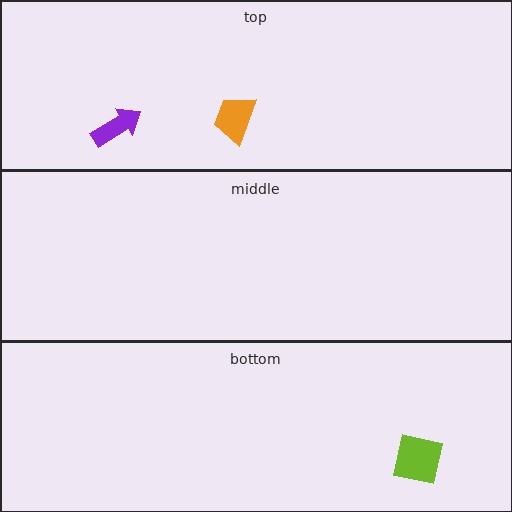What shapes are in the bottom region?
The lime square.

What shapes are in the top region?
The orange trapezoid, the purple arrow.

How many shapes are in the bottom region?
1.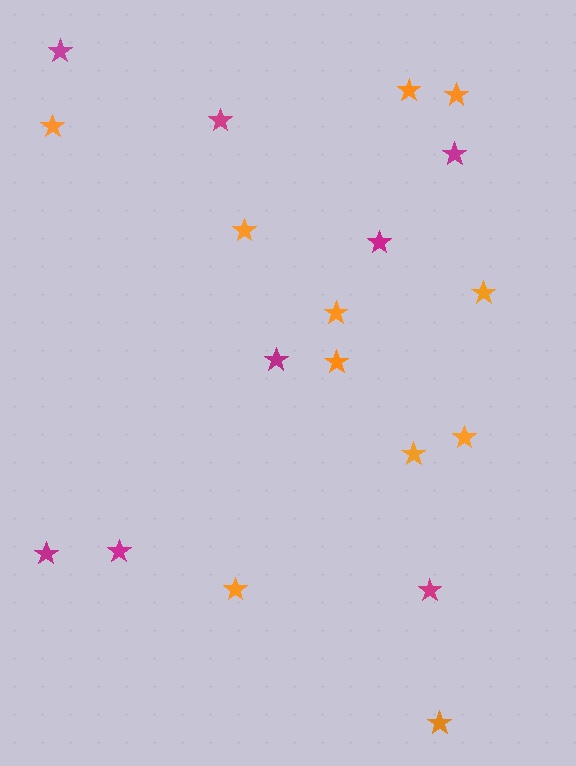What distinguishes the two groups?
There are 2 groups: one group of magenta stars (8) and one group of orange stars (11).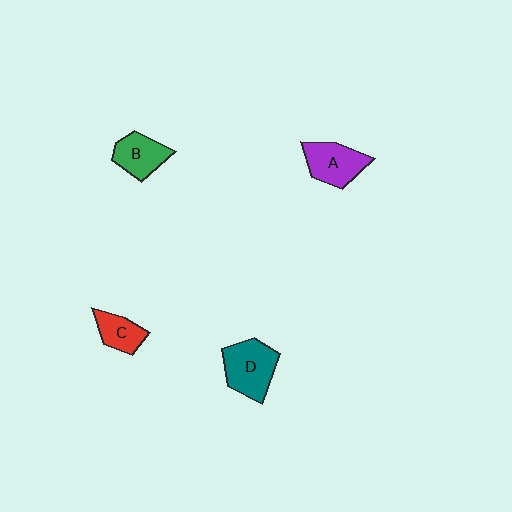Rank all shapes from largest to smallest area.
From largest to smallest: D (teal), A (purple), B (green), C (red).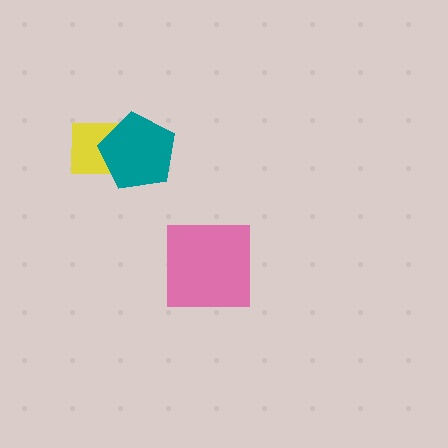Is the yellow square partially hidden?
Yes, it is partially covered by another shape.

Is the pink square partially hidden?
No, no other shape covers it.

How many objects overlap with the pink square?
0 objects overlap with the pink square.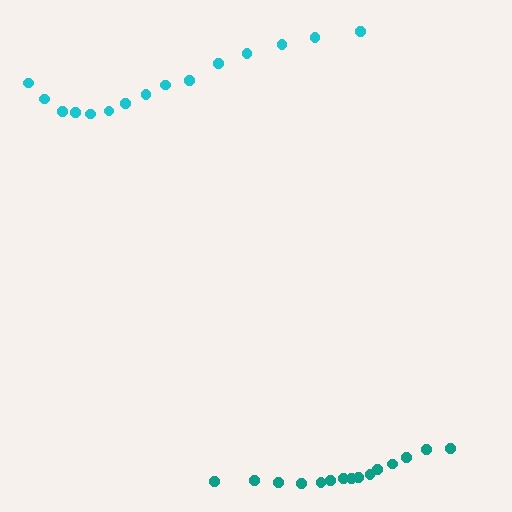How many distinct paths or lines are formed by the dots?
There are 2 distinct paths.